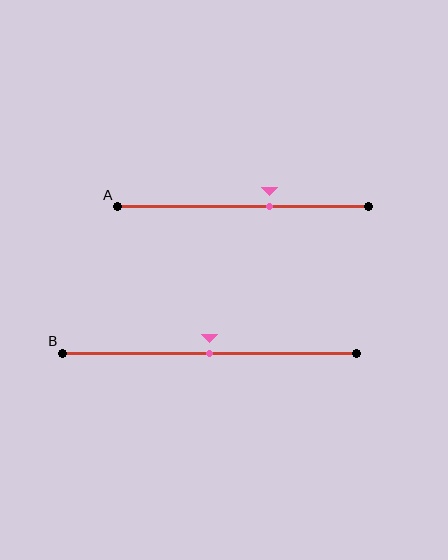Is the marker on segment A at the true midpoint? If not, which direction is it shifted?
No, the marker on segment A is shifted to the right by about 10% of the segment length.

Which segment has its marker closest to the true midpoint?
Segment B has its marker closest to the true midpoint.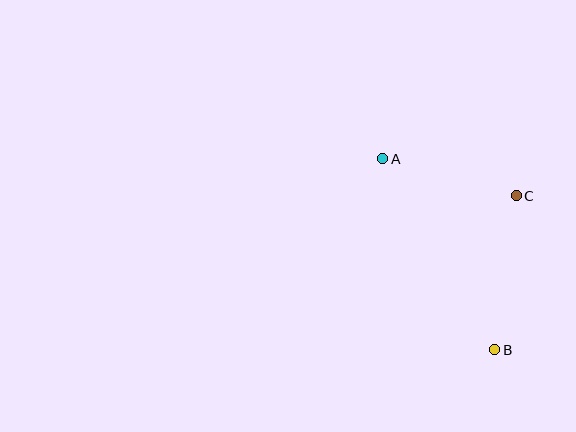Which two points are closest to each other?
Points A and C are closest to each other.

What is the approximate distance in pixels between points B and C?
The distance between B and C is approximately 155 pixels.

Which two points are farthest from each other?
Points A and B are farthest from each other.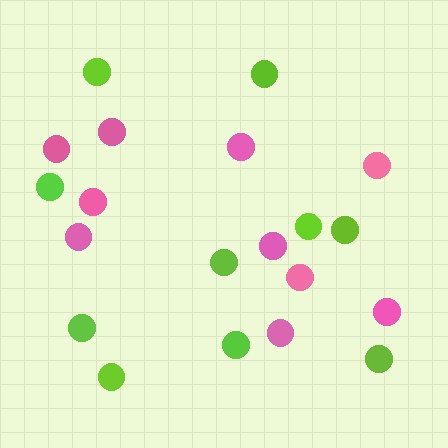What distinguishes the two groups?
There are 2 groups: one group of pink circles (10) and one group of lime circles (10).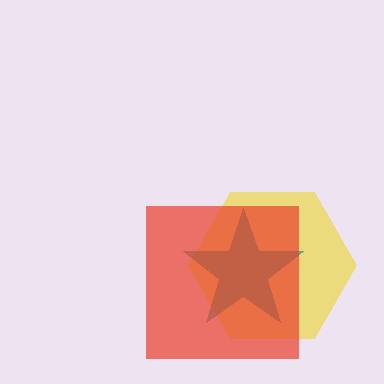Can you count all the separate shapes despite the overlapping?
Yes, there are 3 separate shapes.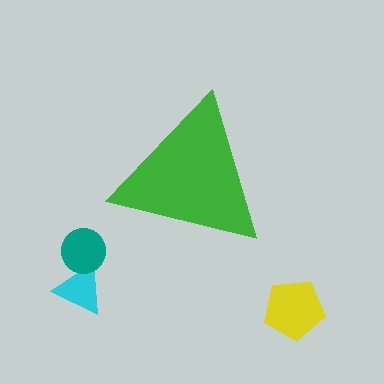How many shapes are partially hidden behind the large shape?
0 shapes are partially hidden.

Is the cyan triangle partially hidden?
No, the cyan triangle is fully visible.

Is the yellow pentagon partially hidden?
No, the yellow pentagon is fully visible.